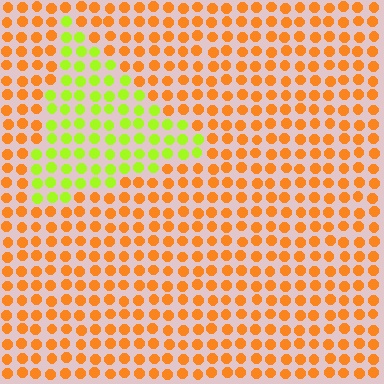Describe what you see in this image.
The image is filled with small orange elements in a uniform arrangement. A triangle-shaped region is visible where the elements are tinted to a slightly different hue, forming a subtle color boundary.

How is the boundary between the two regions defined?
The boundary is defined purely by a slight shift in hue (about 57 degrees). Spacing, size, and orientation are identical on both sides.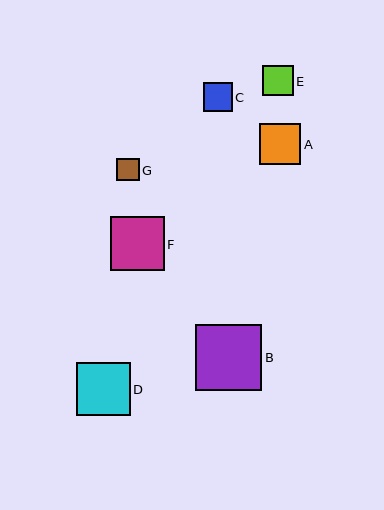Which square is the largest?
Square B is the largest with a size of approximately 66 pixels.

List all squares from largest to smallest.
From largest to smallest: B, F, D, A, E, C, G.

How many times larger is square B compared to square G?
Square B is approximately 3.0 times the size of square G.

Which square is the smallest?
Square G is the smallest with a size of approximately 22 pixels.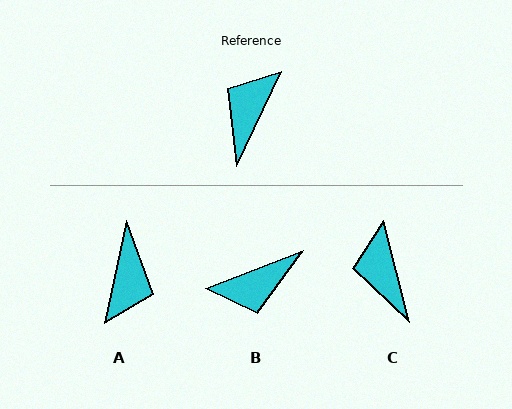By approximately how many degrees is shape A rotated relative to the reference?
Approximately 166 degrees clockwise.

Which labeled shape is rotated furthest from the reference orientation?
A, about 166 degrees away.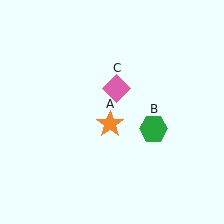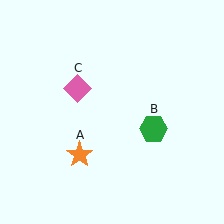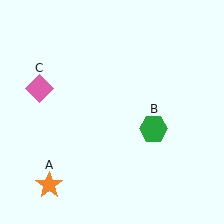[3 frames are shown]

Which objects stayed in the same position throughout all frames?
Green hexagon (object B) remained stationary.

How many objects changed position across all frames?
2 objects changed position: orange star (object A), pink diamond (object C).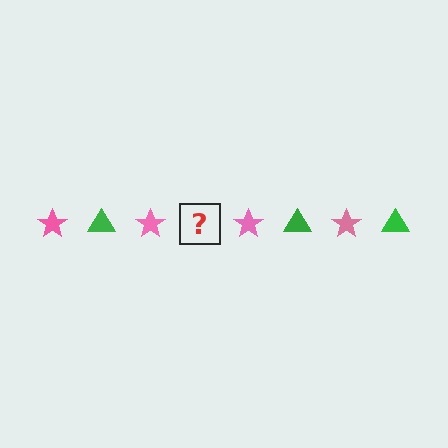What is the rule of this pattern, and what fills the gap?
The rule is that the pattern alternates between pink star and green triangle. The gap should be filled with a green triangle.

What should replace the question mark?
The question mark should be replaced with a green triangle.